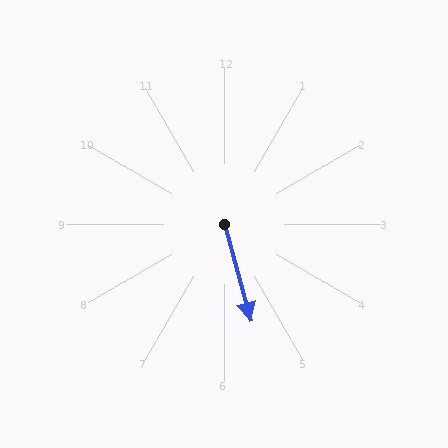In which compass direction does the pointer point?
South.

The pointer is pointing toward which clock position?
Roughly 5 o'clock.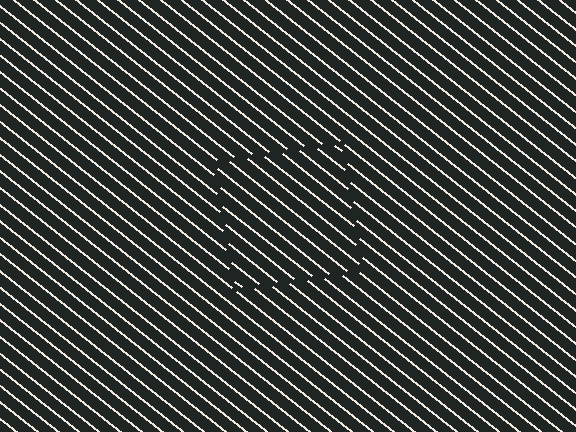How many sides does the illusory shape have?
4 sides — the line-ends trace a square.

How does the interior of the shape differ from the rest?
The interior of the shape contains the same grating, shifted by half a period — the contour is defined by the phase discontinuity where line-ends from the inner and outer gratings abut.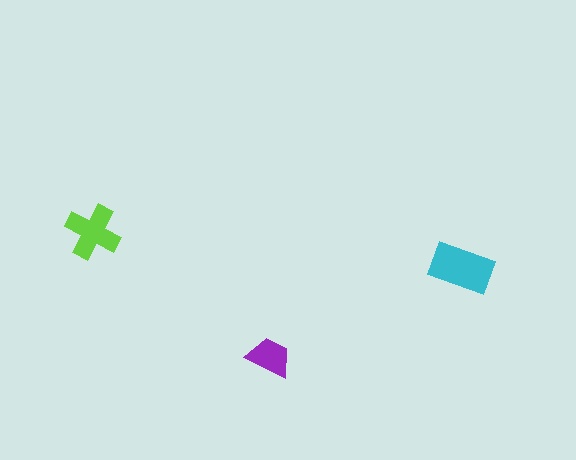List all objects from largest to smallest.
The cyan rectangle, the lime cross, the purple trapezoid.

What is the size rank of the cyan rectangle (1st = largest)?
1st.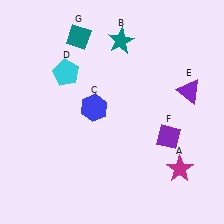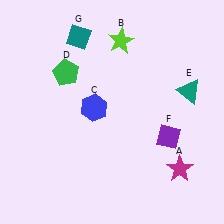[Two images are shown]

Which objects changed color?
B changed from teal to lime. D changed from cyan to green. E changed from purple to teal.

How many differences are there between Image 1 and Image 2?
There are 3 differences between the two images.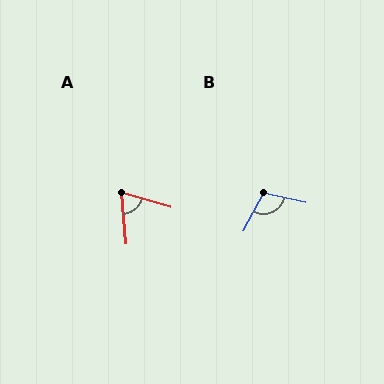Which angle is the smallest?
A, at approximately 69 degrees.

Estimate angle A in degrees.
Approximately 69 degrees.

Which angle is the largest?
B, at approximately 106 degrees.